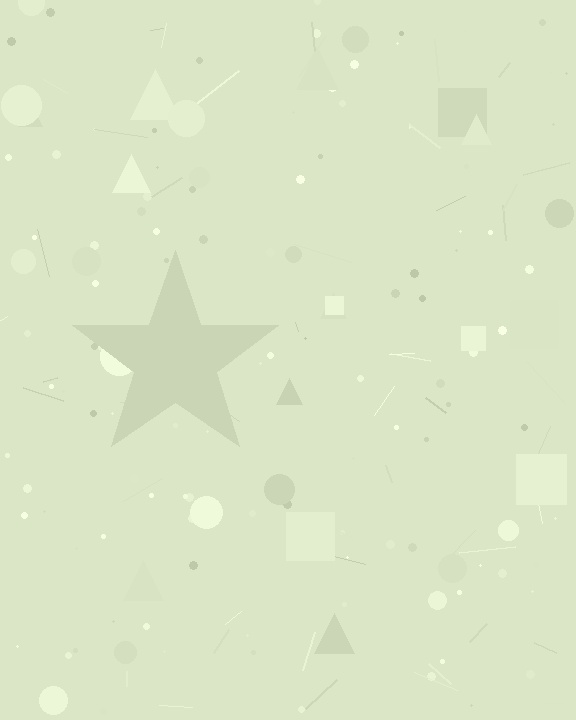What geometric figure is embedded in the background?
A star is embedded in the background.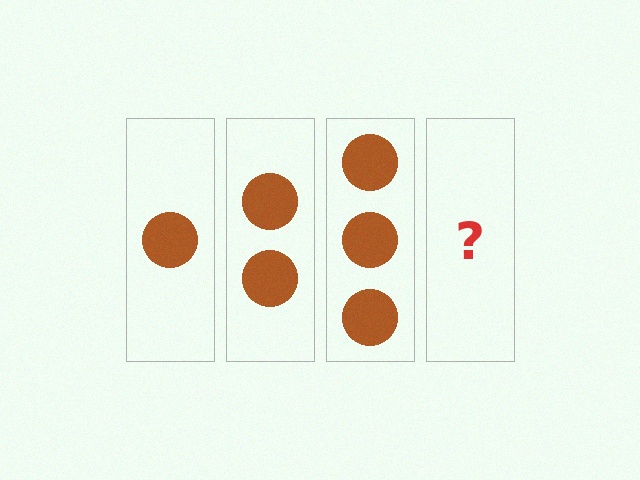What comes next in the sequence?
The next element should be 4 circles.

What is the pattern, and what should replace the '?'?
The pattern is that each step adds one more circle. The '?' should be 4 circles.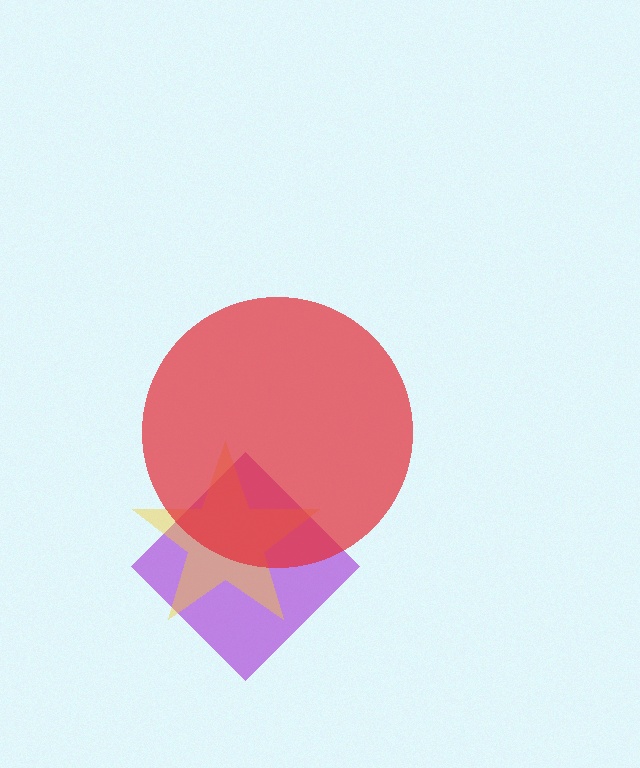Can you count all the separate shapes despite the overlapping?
Yes, there are 3 separate shapes.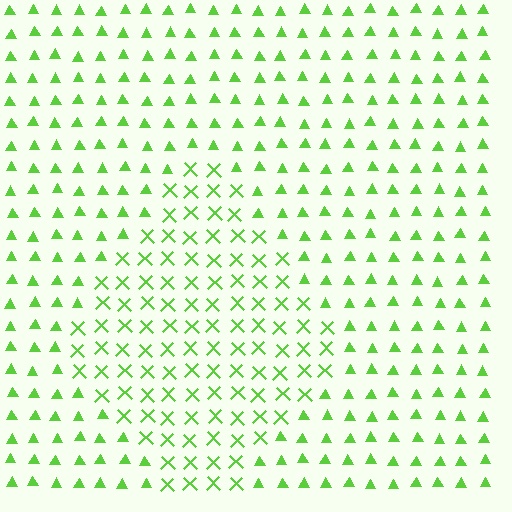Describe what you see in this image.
The image is filled with small lime elements arranged in a uniform grid. A diamond-shaped region contains X marks, while the surrounding area contains triangles. The boundary is defined purely by the change in element shape.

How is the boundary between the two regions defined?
The boundary is defined by a change in element shape: X marks inside vs. triangles outside. All elements share the same color and spacing.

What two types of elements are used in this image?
The image uses X marks inside the diamond region and triangles outside it.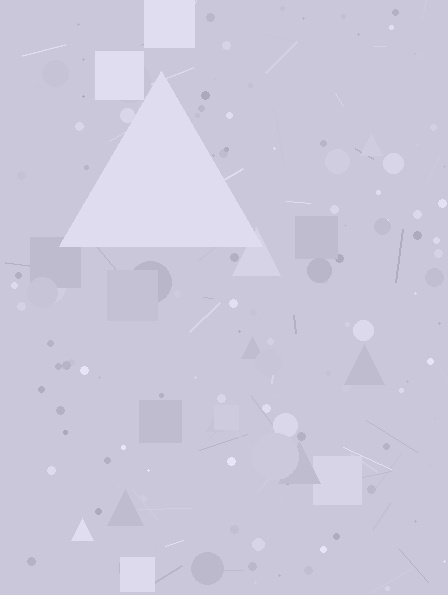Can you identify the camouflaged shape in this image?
The camouflaged shape is a triangle.